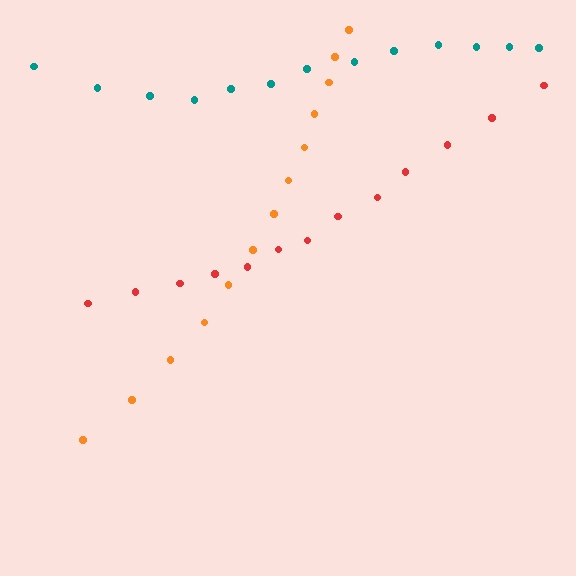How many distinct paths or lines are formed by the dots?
There are 3 distinct paths.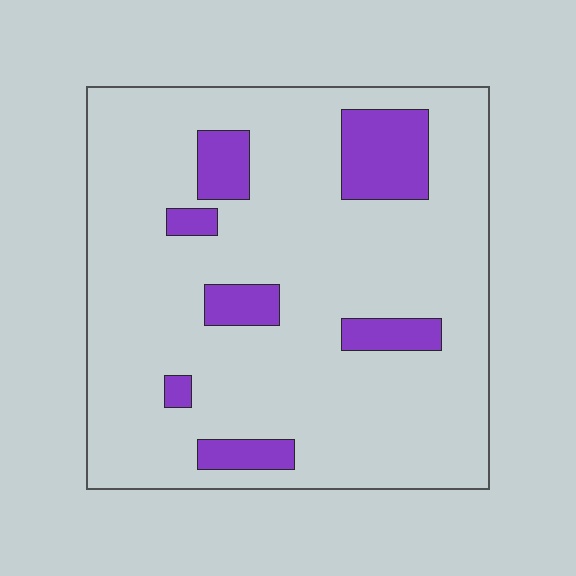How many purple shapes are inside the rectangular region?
7.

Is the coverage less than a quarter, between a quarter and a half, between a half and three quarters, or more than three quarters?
Less than a quarter.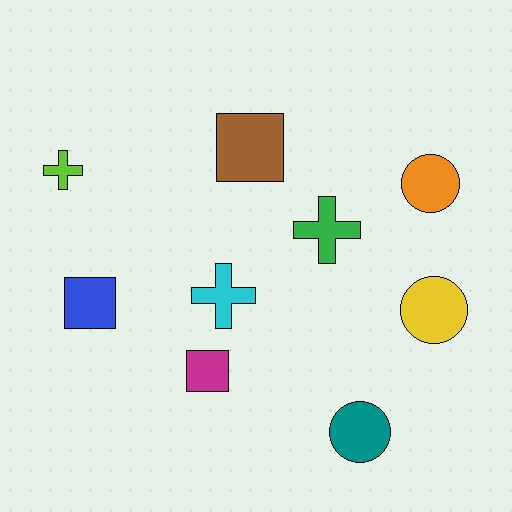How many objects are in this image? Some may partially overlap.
There are 9 objects.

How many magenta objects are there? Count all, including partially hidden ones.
There is 1 magenta object.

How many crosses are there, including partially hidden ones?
There are 3 crosses.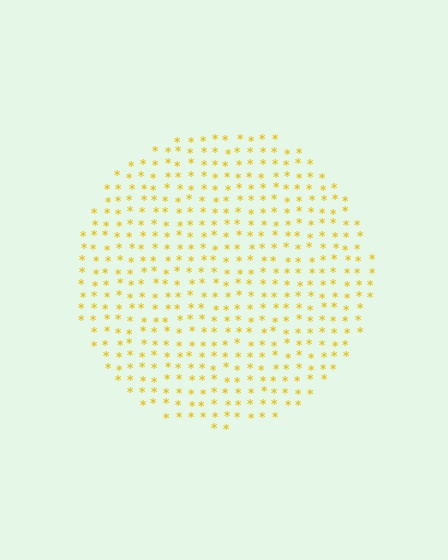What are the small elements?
The small elements are asterisks.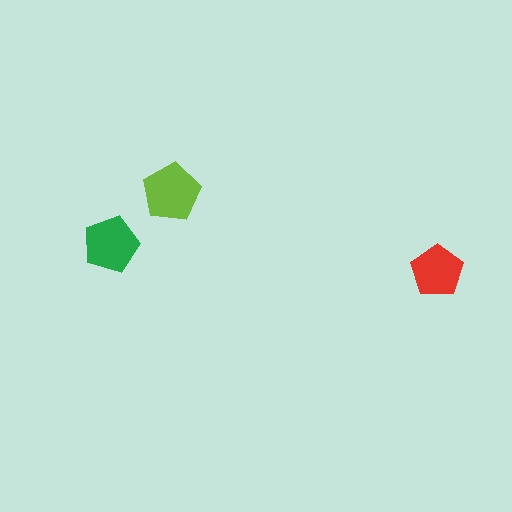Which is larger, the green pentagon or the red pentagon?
The green one.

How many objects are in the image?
There are 3 objects in the image.